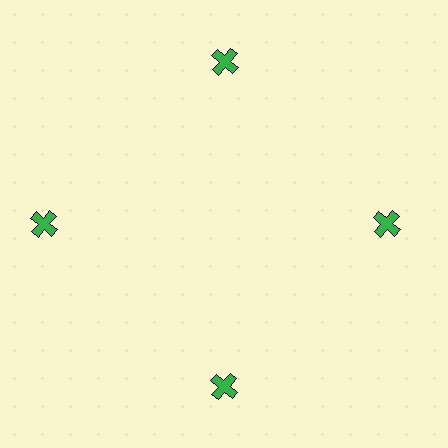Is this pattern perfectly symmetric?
No. The 4 green crosses are arranged in a ring, but one element near the 9 o'clock position is pushed outward from the center, breaking the 4-fold rotational symmetry.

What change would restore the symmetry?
The symmetry would be restored by moving it inward, back onto the ring so that all 4 crosses sit at equal angles and equal distance from the center.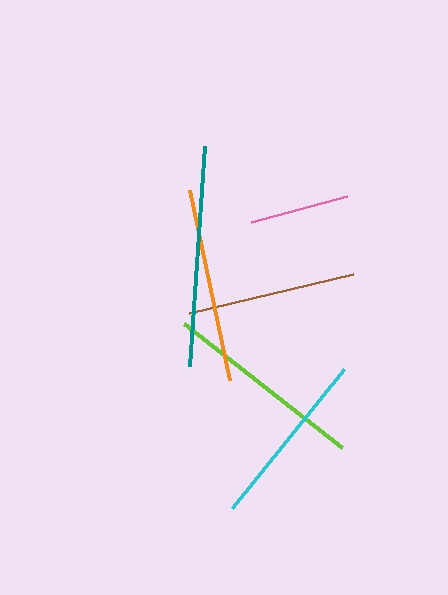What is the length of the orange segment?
The orange segment is approximately 194 pixels long.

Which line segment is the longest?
The teal line is the longest at approximately 221 pixels.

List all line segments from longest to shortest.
From longest to shortest: teal, lime, orange, cyan, brown, pink.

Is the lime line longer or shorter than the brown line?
The lime line is longer than the brown line.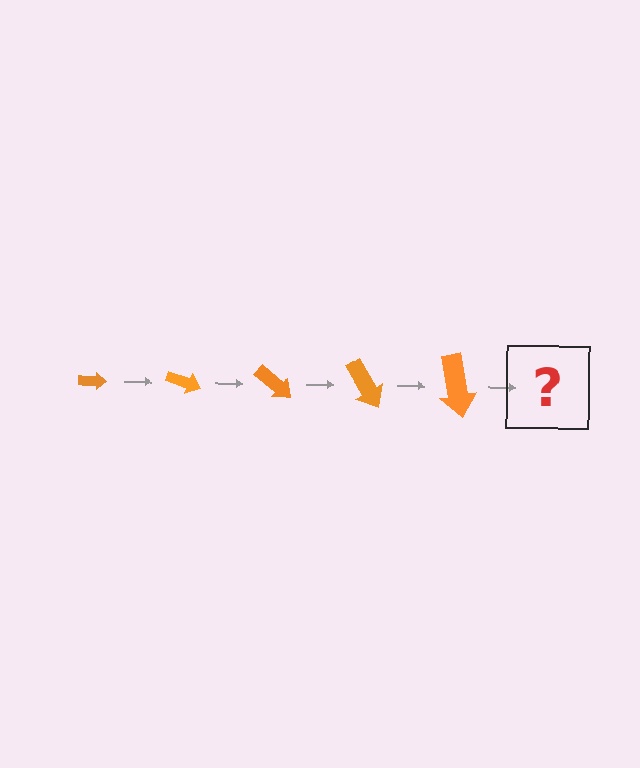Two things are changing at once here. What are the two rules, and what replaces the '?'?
The two rules are that the arrow grows larger each step and it rotates 20 degrees each step. The '?' should be an arrow, larger than the previous one and rotated 100 degrees from the start.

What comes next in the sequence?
The next element should be an arrow, larger than the previous one and rotated 100 degrees from the start.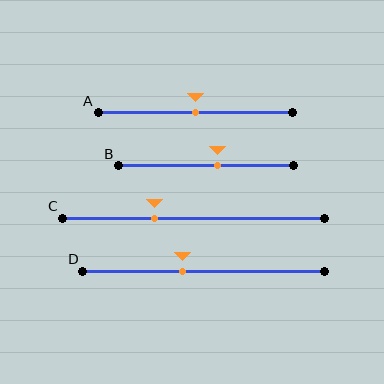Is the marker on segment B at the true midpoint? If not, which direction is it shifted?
No, the marker on segment B is shifted to the right by about 6% of the segment length.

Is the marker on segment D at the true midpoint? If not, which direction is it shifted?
No, the marker on segment D is shifted to the left by about 9% of the segment length.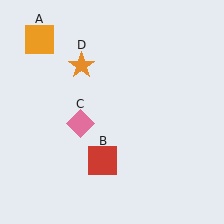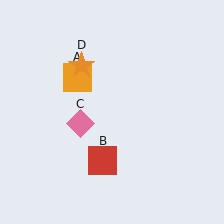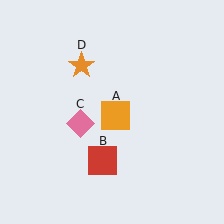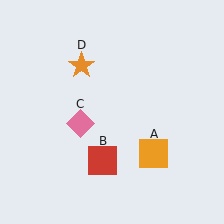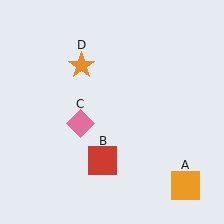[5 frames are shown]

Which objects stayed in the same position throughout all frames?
Red square (object B) and pink diamond (object C) and orange star (object D) remained stationary.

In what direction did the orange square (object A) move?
The orange square (object A) moved down and to the right.